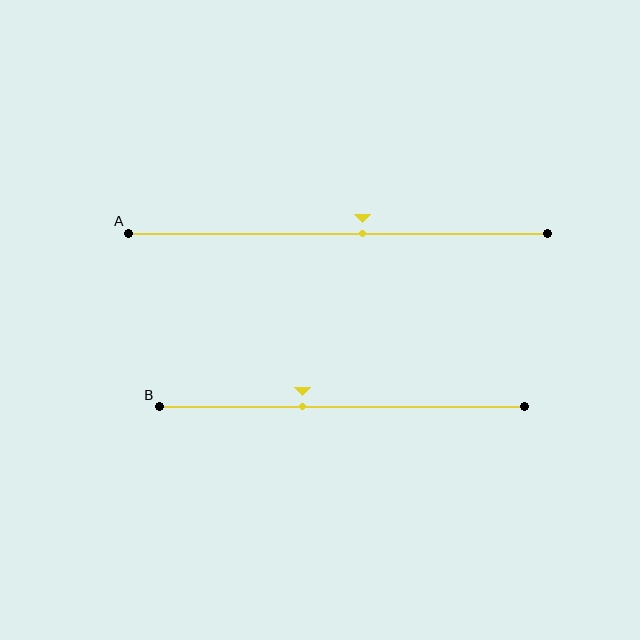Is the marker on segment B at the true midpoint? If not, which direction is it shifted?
No, the marker on segment B is shifted to the left by about 11% of the segment length.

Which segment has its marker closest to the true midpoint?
Segment A has its marker closest to the true midpoint.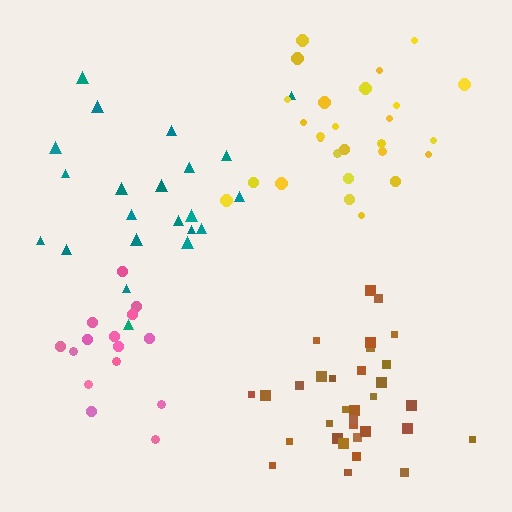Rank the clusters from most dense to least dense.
brown, pink, yellow, teal.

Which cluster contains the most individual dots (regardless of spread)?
Brown (33).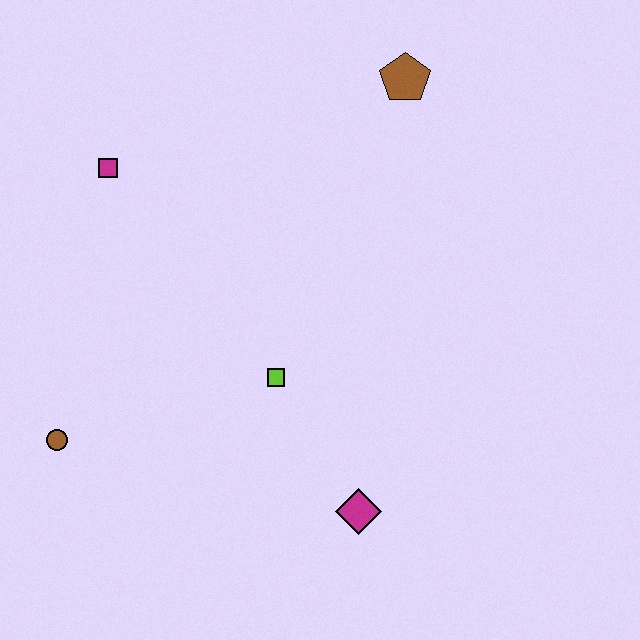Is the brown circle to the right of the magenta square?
No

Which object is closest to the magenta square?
The lime square is closest to the magenta square.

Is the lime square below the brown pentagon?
Yes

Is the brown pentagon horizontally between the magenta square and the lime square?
No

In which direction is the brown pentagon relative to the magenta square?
The brown pentagon is to the right of the magenta square.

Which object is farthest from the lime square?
The brown pentagon is farthest from the lime square.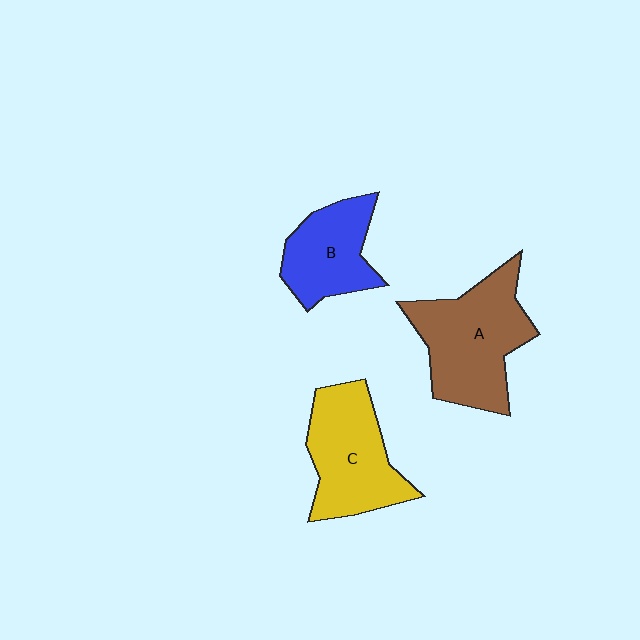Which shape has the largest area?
Shape A (brown).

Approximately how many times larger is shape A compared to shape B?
Approximately 1.5 times.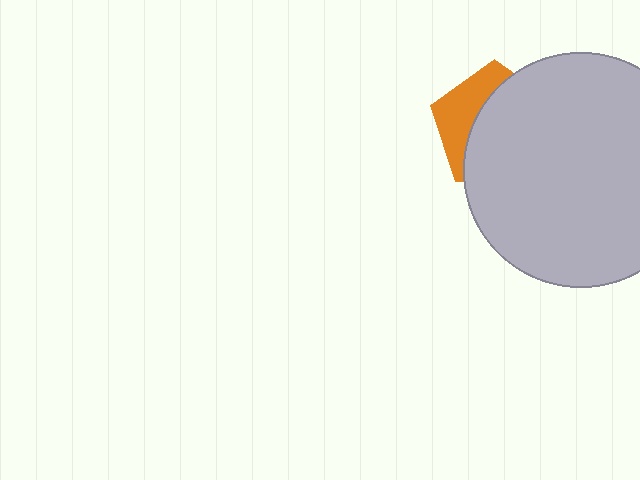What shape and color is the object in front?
The object in front is a light gray circle.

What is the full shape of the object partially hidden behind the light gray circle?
The partially hidden object is an orange pentagon.